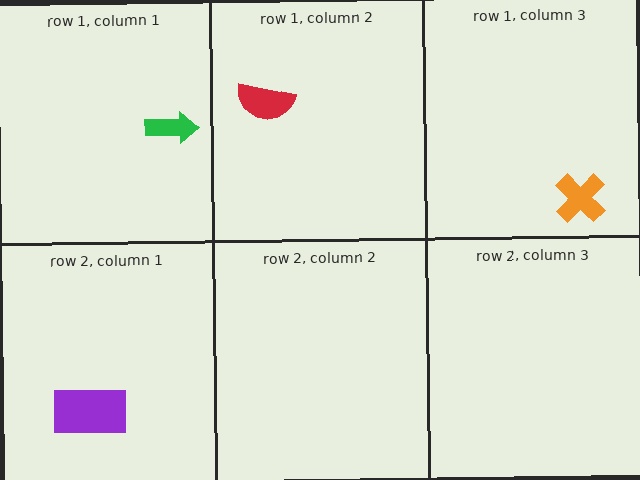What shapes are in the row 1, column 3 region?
The orange cross.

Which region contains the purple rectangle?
The row 2, column 1 region.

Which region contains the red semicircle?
The row 1, column 2 region.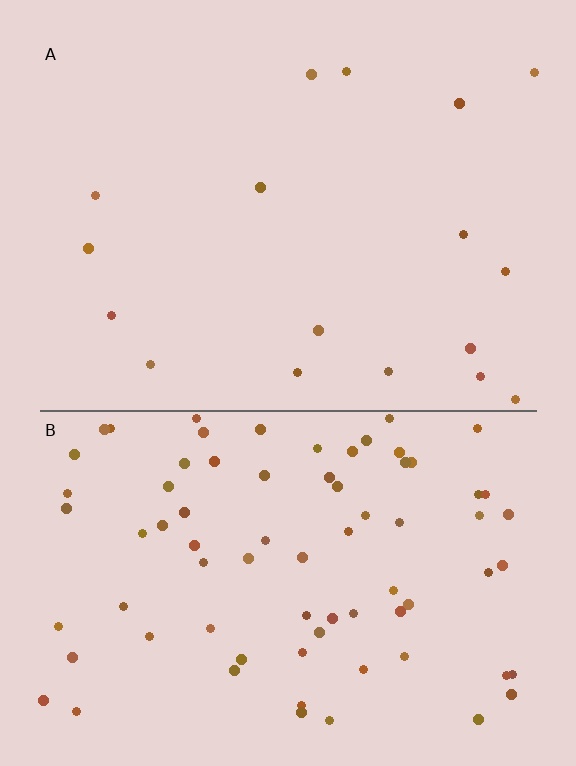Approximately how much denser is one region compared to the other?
Approximately 4.5× — region B over region A.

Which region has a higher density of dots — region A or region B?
B (the bottom).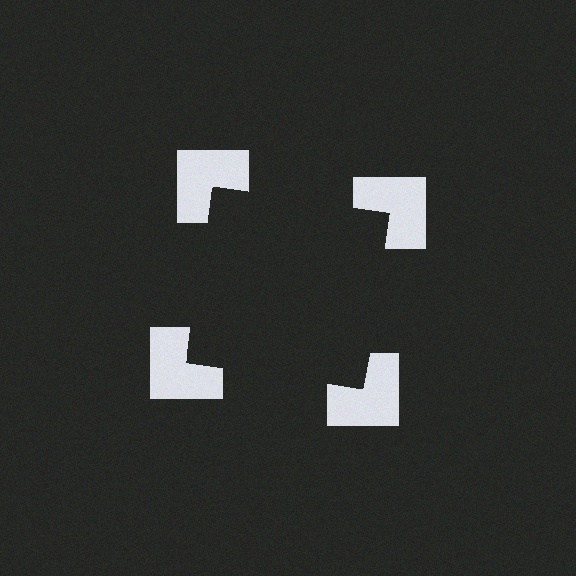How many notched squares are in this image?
There are 4 — one at each vertex of the illusory square.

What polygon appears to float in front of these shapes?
An illusory square — its edges are inferred from the aligned wedge cuts in the notched squares, not physically drawn.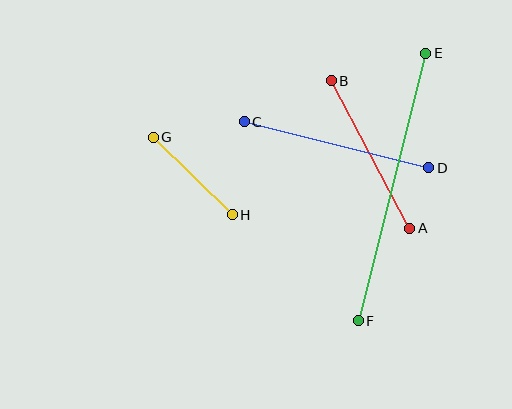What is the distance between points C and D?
The distance is approximately 190 pixels.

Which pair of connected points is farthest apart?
Points E and F are farthest apart.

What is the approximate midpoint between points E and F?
The midpoint is at approximately (392, 187) pixels.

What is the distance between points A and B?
The distance is approximately 167 pixels.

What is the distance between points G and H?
The distance is approximately 111 pixels.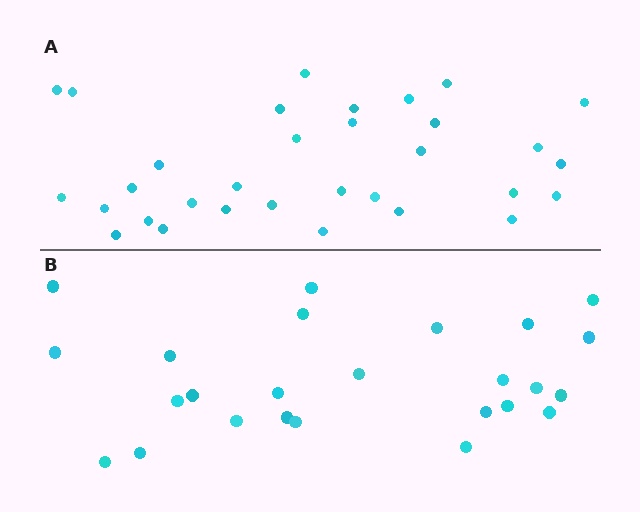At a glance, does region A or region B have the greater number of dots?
Region A (the top region) has more dots.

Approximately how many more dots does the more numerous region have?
Region A has roughly 8 or so more dots than region B.